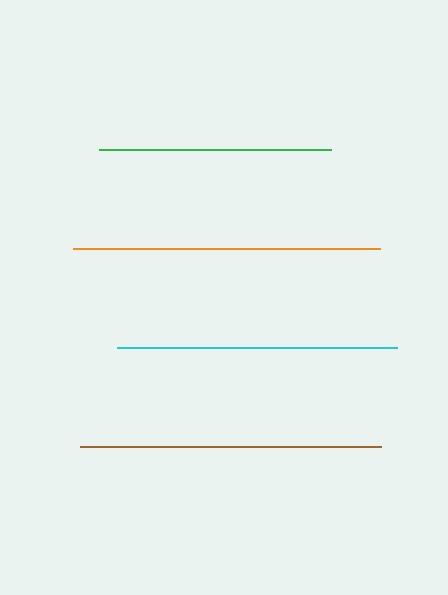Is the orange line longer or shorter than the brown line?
The orange line is longer than the brown line.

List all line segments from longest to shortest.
From longest to shortest: orange, brown, cyan, green.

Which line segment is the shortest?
The green line is the shortest at approximately 232 pixels.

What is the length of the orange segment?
The orange segment is approximately 307 pixels long.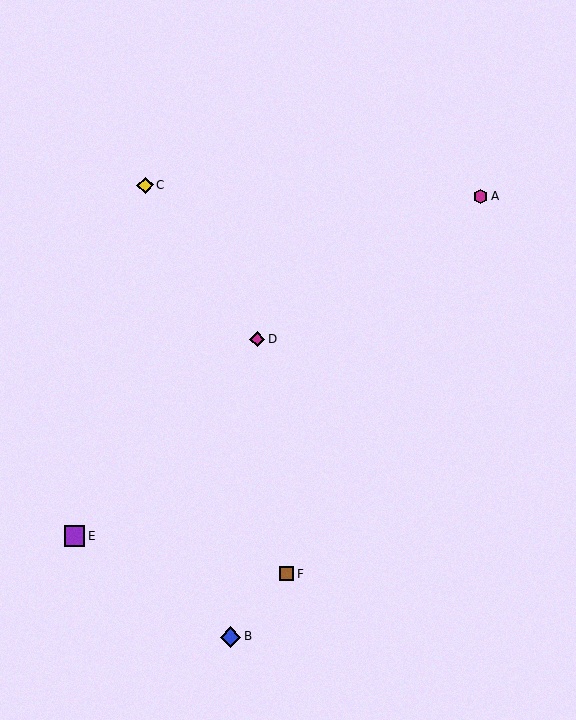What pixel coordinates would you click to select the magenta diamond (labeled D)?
Click at (257, 339) to select the magenta diamond D.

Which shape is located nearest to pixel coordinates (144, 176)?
The yellow diamond (labeled C) at (145, 185) is nearest to that location.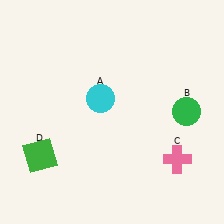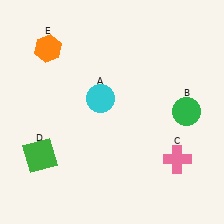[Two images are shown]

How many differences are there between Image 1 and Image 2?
There is 1 difference between the two images.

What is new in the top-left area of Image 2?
An orange hexagon (E) was added in the top-left area of Image 2.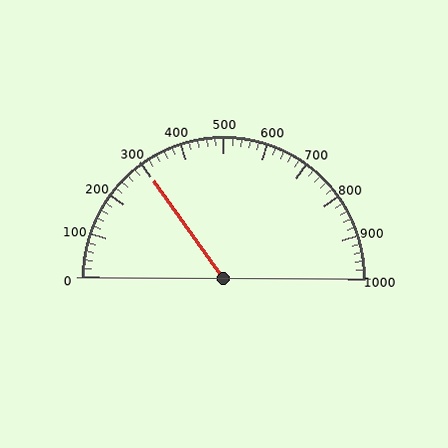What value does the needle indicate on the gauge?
The needle indicates approximately 300.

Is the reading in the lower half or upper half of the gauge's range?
The reading is in the lower half of the range (0 to 1000).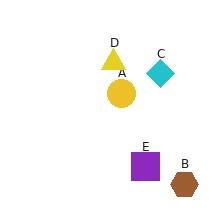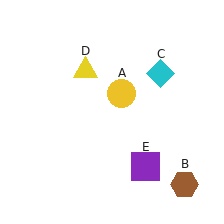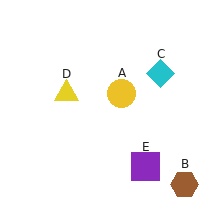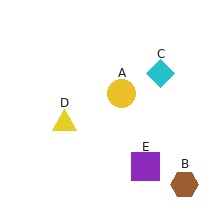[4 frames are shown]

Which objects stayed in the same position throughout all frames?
Yellow circle (object A) and brown hexagon (object B) and cyan diamond (object C) and purple square (object E) remained stationary.